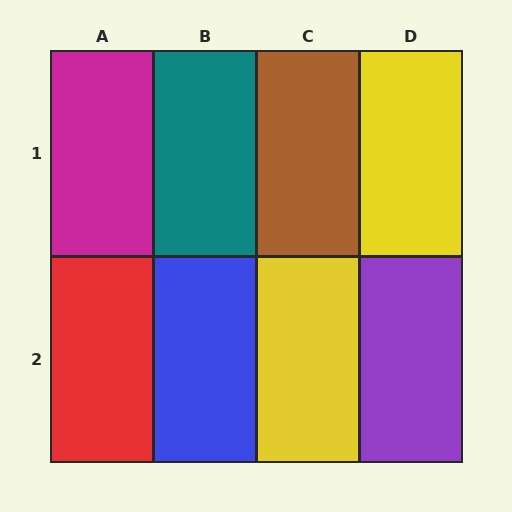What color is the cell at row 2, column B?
Blue.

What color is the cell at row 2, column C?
Yellow.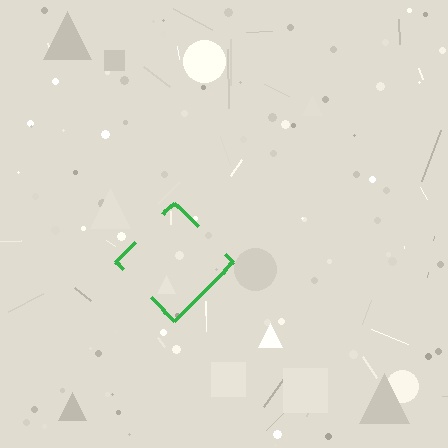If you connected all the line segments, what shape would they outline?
They would outline a diamond.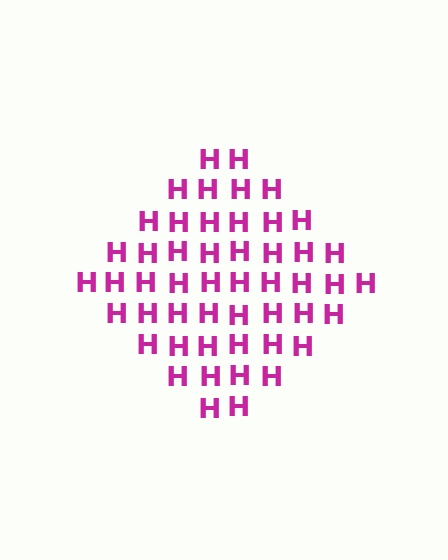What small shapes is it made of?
It is made of small letter H's.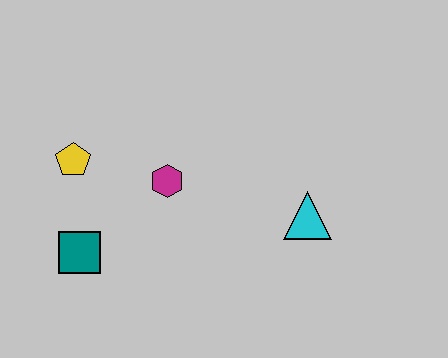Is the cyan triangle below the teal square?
No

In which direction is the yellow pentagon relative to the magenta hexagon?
The yellow pentagon is to the left of the magenta hexagon.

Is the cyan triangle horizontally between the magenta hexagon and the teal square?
No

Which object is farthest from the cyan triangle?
The yellow pentagon is farthest from the cyan triangle.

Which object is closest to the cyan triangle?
The magenta hexagon is closest to the cyan triangle.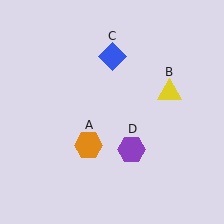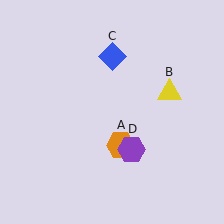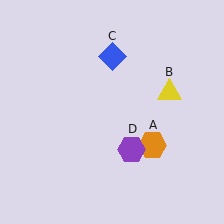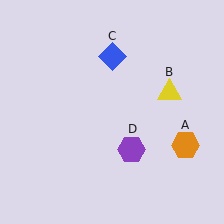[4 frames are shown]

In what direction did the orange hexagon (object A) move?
The orange hexagon (object A) moved right.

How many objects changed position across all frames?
1 object changed position: orange hexagon (object A).